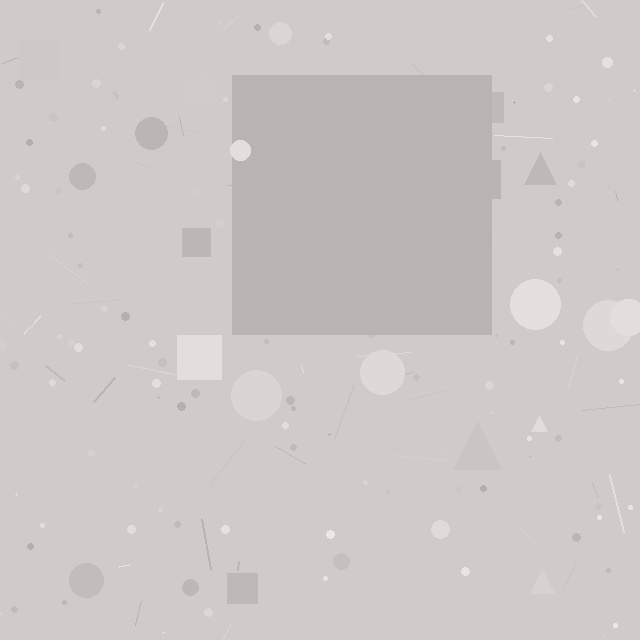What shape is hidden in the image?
A square is hidden in the image.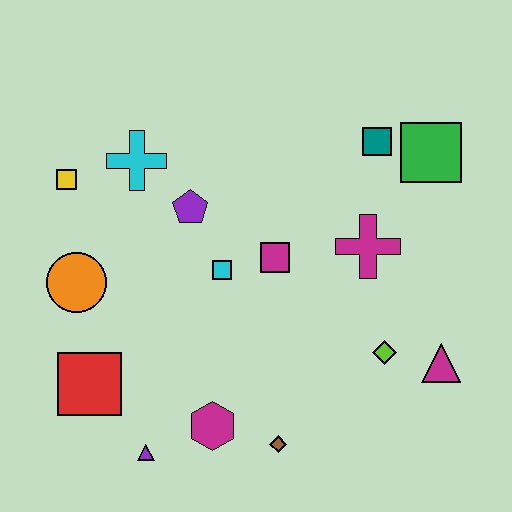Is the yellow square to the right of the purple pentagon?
No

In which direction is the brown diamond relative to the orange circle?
The brown diamond is to the right of the orange circle.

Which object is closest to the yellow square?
The cyan cross is closest to the yellow square.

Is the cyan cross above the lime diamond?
Yes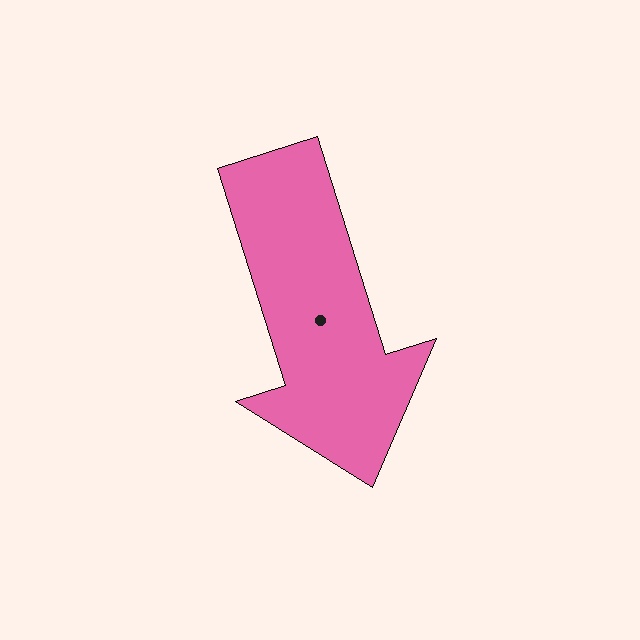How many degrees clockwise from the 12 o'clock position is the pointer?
Approximately 162 degrees.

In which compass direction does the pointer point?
South.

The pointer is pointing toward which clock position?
Roughly 5 o'clock.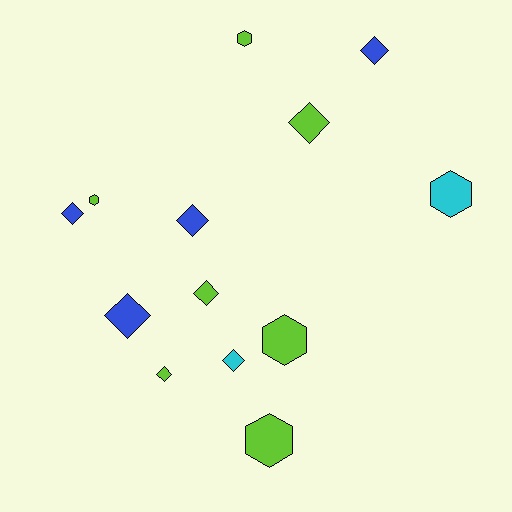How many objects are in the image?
There are 13 objects.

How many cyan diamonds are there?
There is 1 cyan diamond.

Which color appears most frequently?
Lime, with 7 objects.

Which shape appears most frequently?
Diamond, with 8 objects.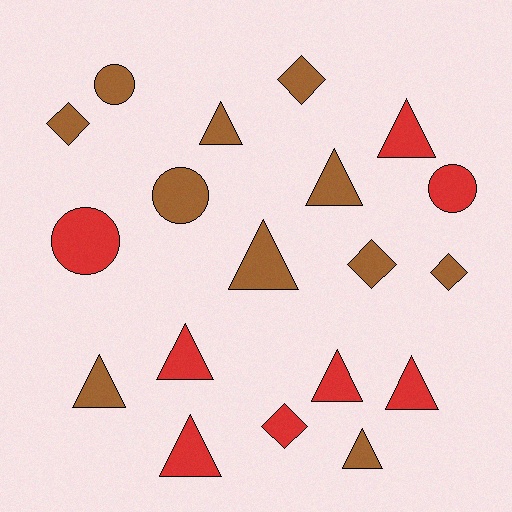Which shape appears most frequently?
Triangle, with 10 objects.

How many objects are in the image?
There are 19 objects.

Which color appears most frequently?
Brown, with 11 objects.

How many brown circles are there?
There are 2 brown circles.